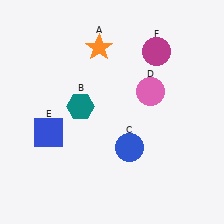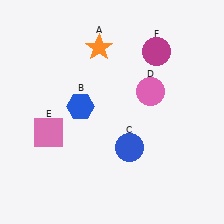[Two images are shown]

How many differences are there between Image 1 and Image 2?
There are 2 differences between the two images.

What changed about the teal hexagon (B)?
In Image 1, B is teal. In Image 2, it changed to blue.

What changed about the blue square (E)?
In Image 1, E is blue. In Image 2, it changed to pink.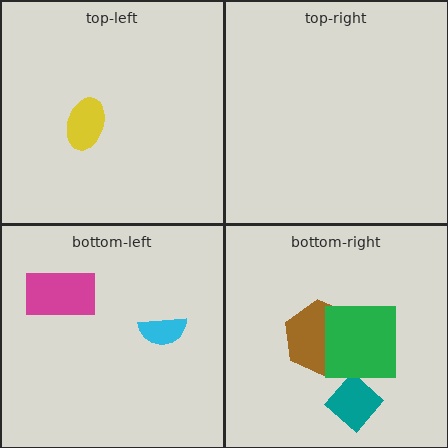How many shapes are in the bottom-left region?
2.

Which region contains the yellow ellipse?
The top-left region.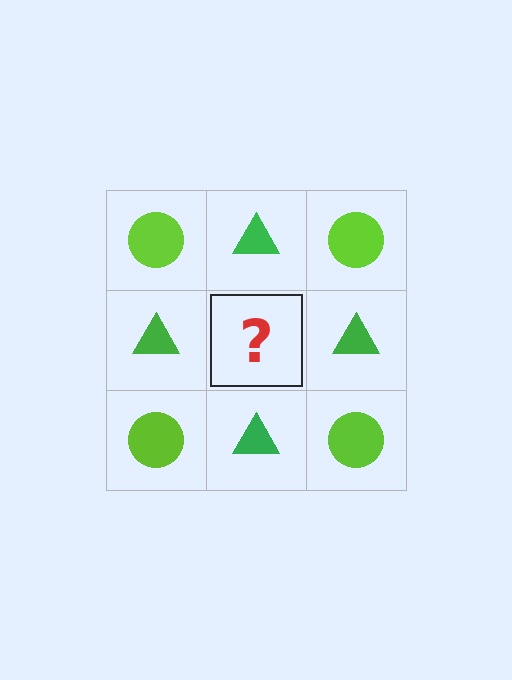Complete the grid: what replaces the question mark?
The question mark should be replaced with a lime circle.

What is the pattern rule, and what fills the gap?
The rule is that it alternates lime circle and green triangle in a checkerboard pattern. The gap should be filled with a lime circle.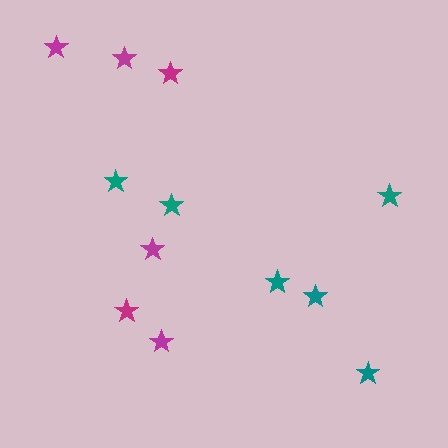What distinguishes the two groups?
There are 2 groups: one group of magenta stars (6) and one group of teal stars (6).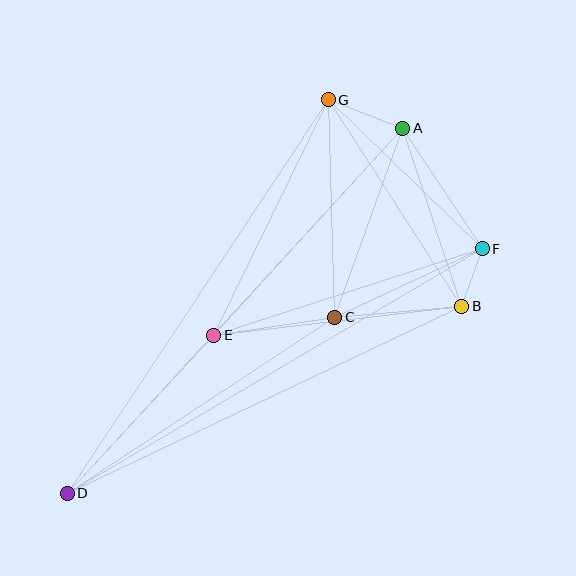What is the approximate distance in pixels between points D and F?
The distance between D and F is approximately 482 pixels.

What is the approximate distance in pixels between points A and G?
The distance between A and G is approximately 79 pixels.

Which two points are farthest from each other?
Points A and D are farthest from each other.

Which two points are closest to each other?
Points B and F are closest to each other.